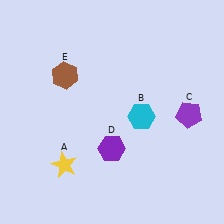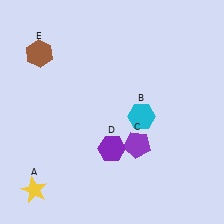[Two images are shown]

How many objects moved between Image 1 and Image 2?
3 objects moved between the two images.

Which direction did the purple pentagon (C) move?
The purple pentagon (C) moved left.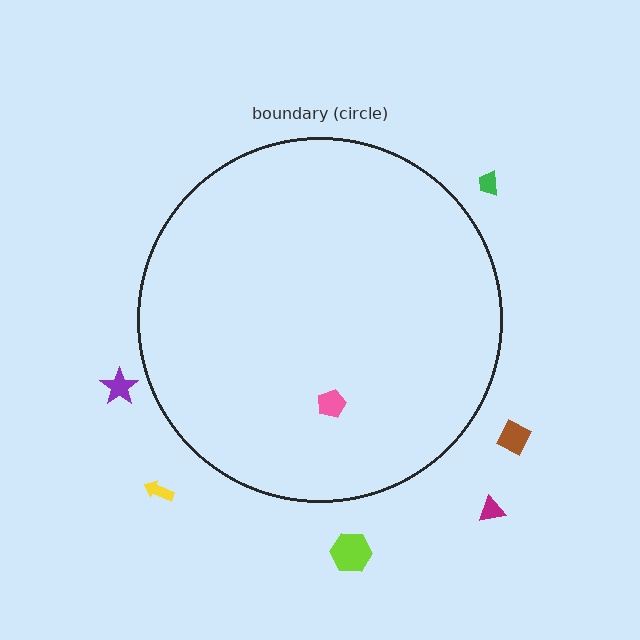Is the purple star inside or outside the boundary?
Outside.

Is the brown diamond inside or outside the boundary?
Outside.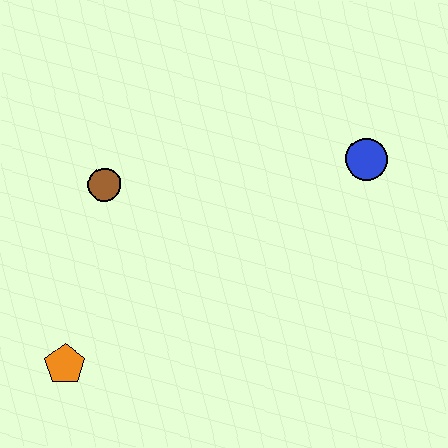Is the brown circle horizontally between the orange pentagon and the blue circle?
Yes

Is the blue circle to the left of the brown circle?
No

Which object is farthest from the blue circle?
The orange pentagon is farthest from the blue circle.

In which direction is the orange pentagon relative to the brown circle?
The orange pentagon is below the brown circle.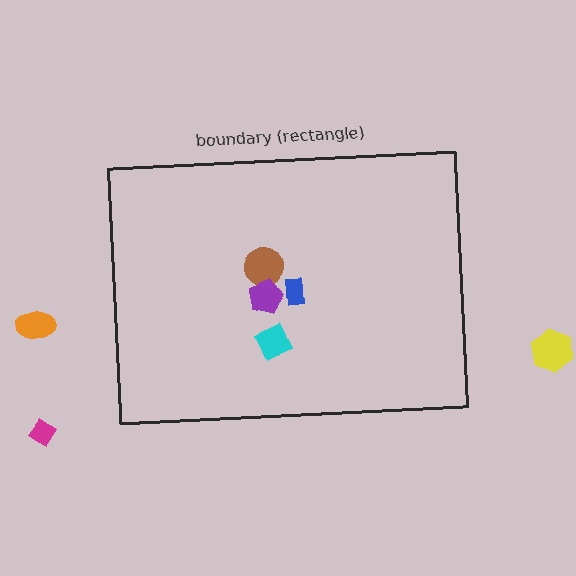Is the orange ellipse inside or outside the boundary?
Outside.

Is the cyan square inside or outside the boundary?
Inside.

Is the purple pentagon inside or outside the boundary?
Inside.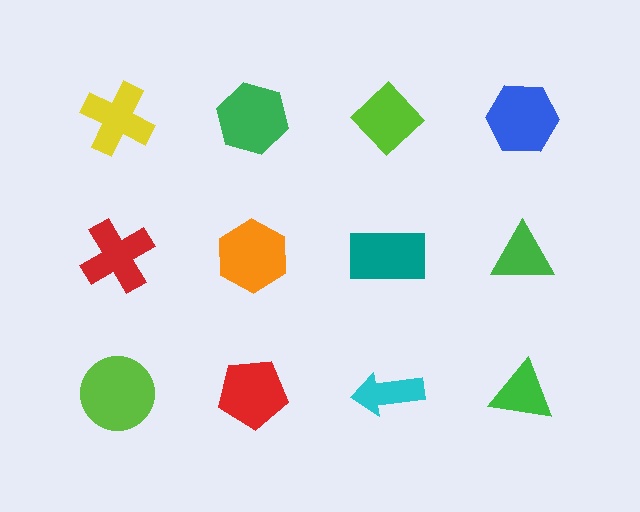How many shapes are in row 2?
4 shapes.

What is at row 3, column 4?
A green triangle.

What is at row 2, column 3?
A teal rectangle.